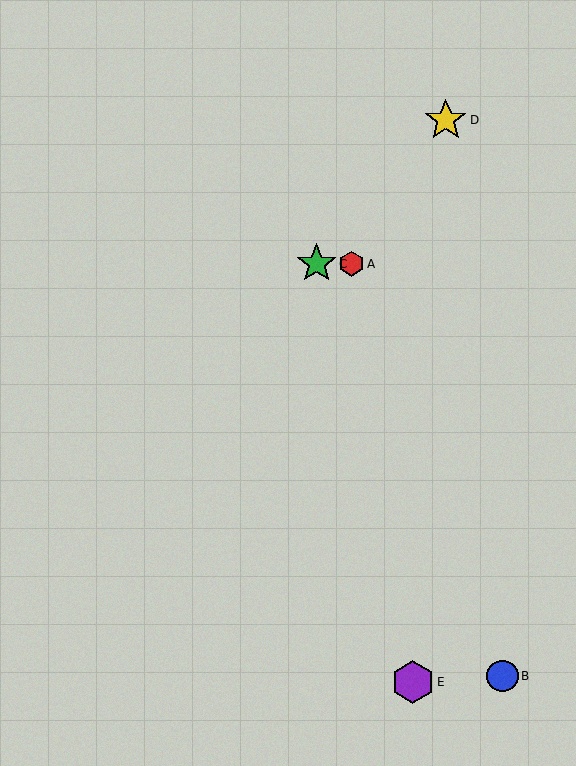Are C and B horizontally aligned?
No, C is at y≈264 and B is at y≈676.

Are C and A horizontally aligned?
Yes, both are at y≈264.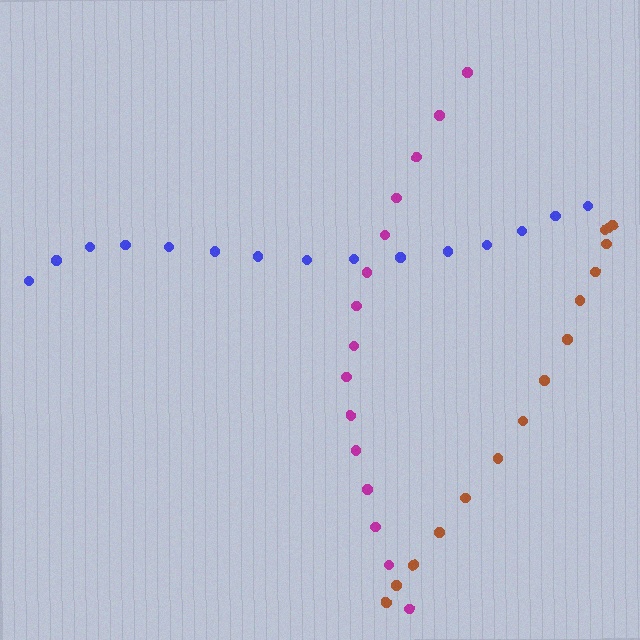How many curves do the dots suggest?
There are 3 distinct paths.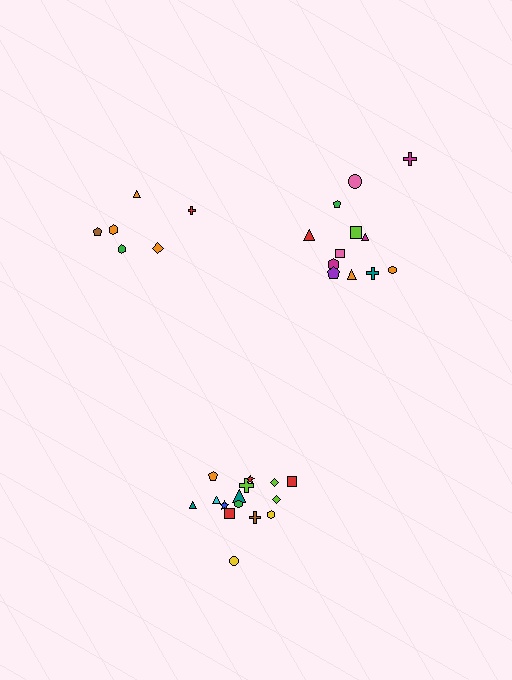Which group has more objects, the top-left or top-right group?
The top-right group.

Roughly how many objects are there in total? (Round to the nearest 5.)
Roughly 35 objects in total.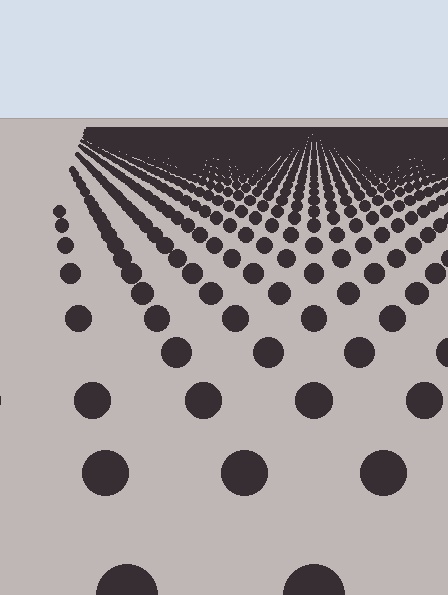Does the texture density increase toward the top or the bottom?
Density increases toward the top.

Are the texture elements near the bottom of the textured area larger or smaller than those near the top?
Larger. Near the bottom, elements are closer to the viewer and appear at a bigger on-screen size.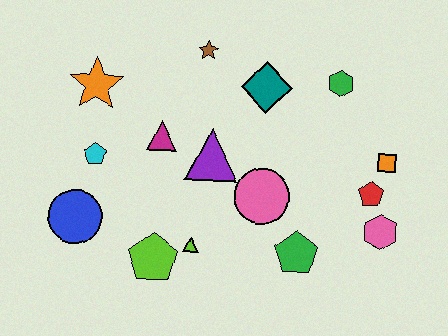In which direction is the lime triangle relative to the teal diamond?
The lime triangle is below the teal diamond.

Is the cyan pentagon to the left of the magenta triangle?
Yes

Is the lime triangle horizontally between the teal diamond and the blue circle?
Yes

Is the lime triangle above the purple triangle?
No